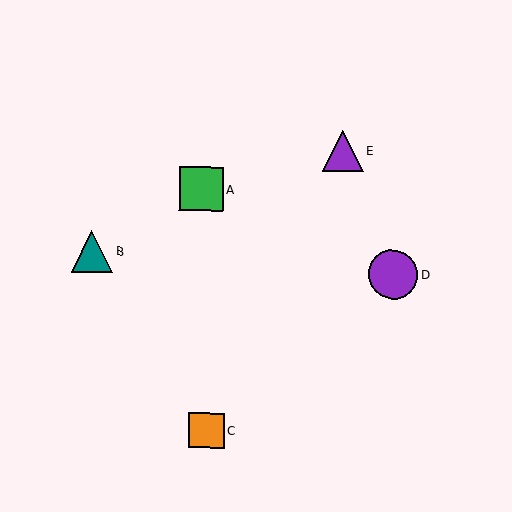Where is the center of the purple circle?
The center of the purple circle is at (393, 274).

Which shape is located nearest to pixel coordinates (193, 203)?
The green square (labeled A) at (201, 189) is nearest to that location.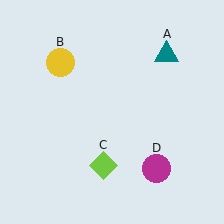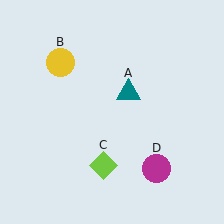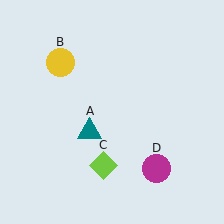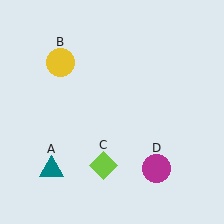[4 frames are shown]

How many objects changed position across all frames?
1 object changed position: teal triangle (object A).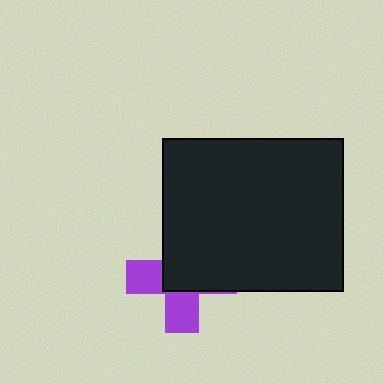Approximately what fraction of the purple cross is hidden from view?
Roughly 58% of the purple cross is hidden behind the black rectangle.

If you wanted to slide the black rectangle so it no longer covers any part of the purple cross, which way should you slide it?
Slide it toward the upper-right — that is the most direct way to separate the two shapes.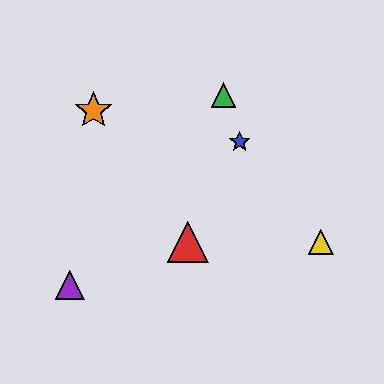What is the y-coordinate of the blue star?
The blue star is at y≈142.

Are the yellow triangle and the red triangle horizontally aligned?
Yes, both are at y≈242.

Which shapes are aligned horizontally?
The red triangle, the yellow triangle are aligned horizontally.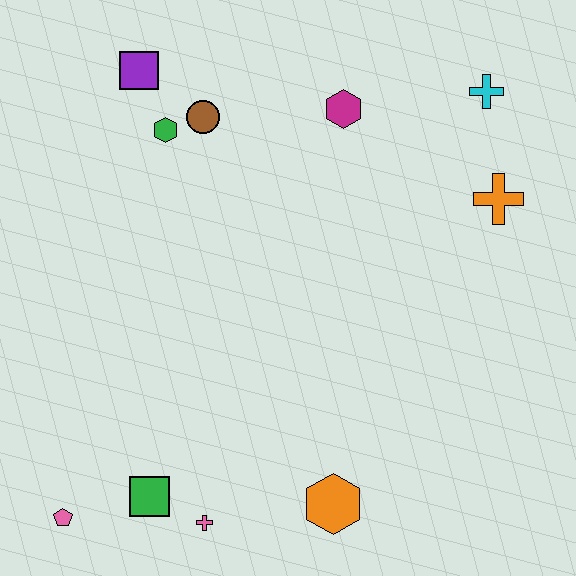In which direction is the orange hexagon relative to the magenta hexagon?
The orange hexagon is below the magenta hexagon.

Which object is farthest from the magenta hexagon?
The pink pentagon is farthest from the magenta hexagon.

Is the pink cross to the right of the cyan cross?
No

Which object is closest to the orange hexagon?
The pink cross is closest to the orange hexagon.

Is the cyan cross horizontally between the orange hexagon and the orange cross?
Yes